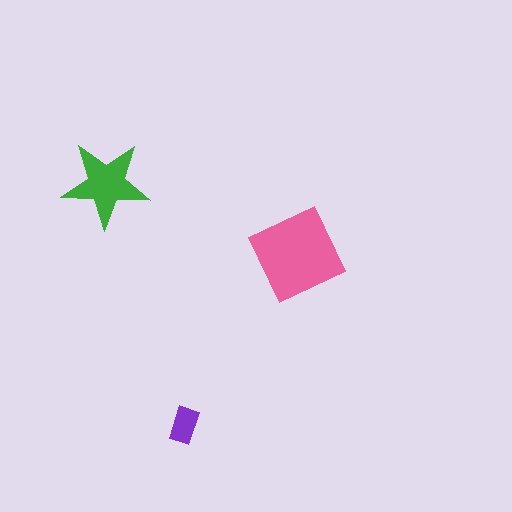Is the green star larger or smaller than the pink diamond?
Smaller.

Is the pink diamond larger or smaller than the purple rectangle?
Larger.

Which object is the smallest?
The purple rectangle.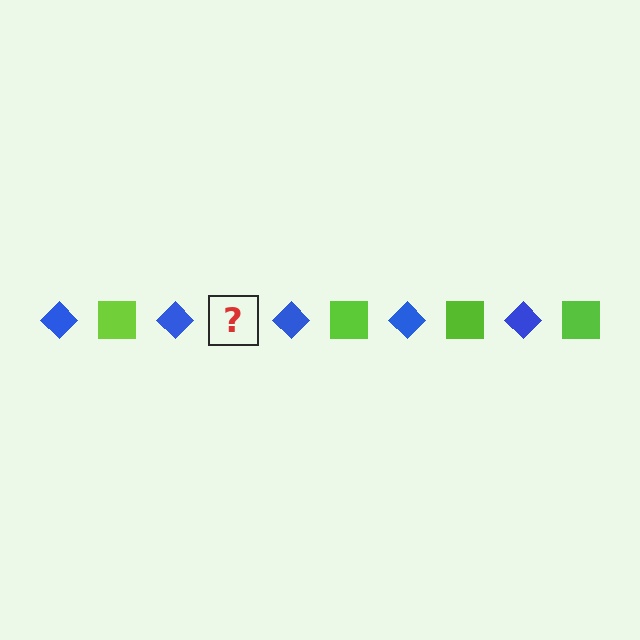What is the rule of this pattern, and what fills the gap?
The rule is that the pattern alternates between blue diamond and lime square. The gap should be filled with a lime square.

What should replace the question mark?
The question mark should be replaced with a lime square.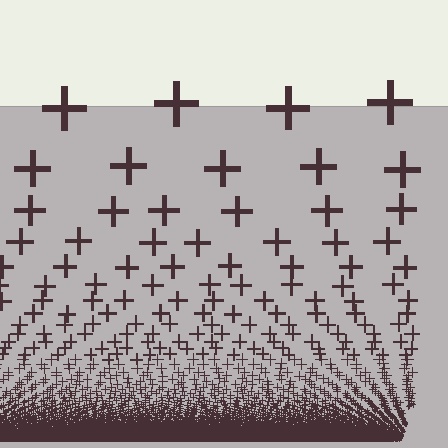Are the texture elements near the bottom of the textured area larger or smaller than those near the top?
Smaller. The gradient is inverted — elements near the bottom are smaller and denser.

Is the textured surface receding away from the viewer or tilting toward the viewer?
The surface appears to tilt toward the viewer. Texture elements get larger and sparser toward the top.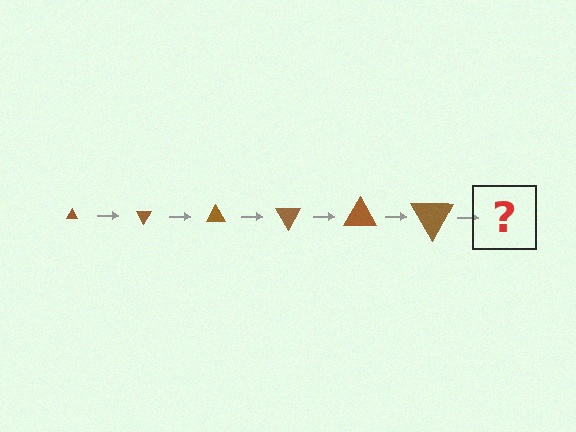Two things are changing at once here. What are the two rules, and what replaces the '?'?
The two rules are that the triangle grows larger each step and it rotates 60 degrees each step. The '?' should be a triangle, larger than the previous one and rotated 360 degrees from the start.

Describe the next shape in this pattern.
It should be a triangle, larger than the previous one and rotated 360 degrees from the start.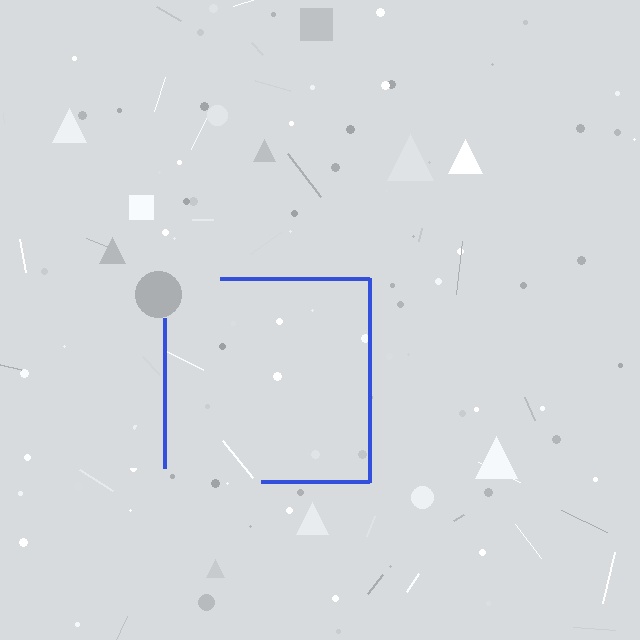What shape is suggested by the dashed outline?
The dashed outline suggests a square.